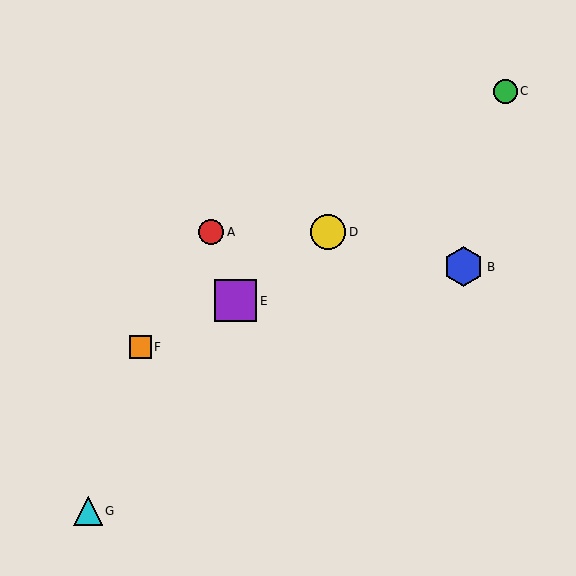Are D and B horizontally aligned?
No, D is at y≈232 and B is at y≈267.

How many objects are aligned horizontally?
2 objects (A, D) are aligned horizontally.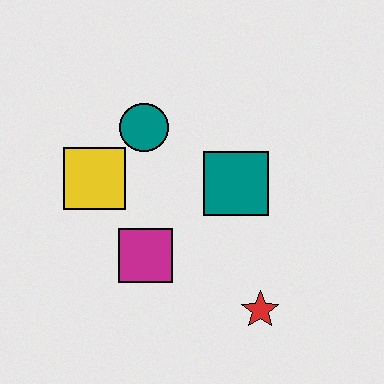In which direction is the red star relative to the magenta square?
The red star is to the right of the magenta square.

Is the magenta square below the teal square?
Yes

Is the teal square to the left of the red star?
Yes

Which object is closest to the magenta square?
The yellow square is closest to the magenta square.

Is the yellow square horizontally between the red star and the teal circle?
No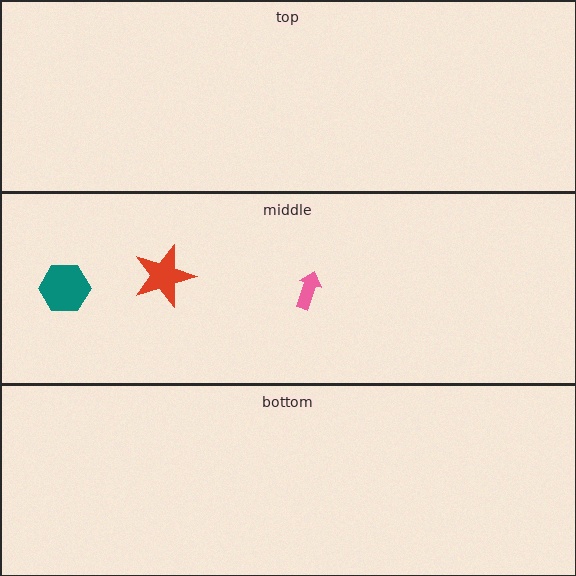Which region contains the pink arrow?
The middle region.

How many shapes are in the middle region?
3.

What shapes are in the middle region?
The pink arrow, the teal hexagon, the red star.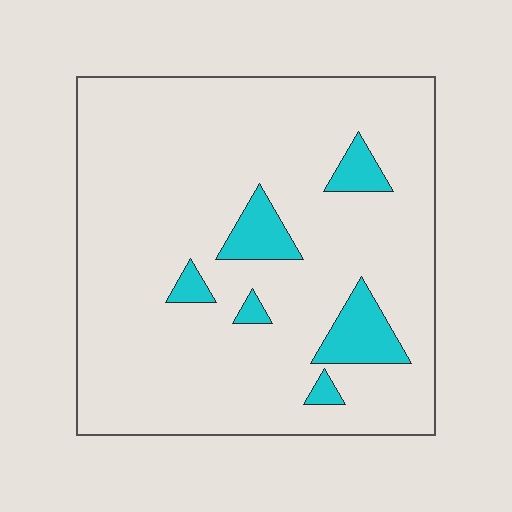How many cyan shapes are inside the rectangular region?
6.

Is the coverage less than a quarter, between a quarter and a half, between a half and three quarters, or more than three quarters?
Less than a quarter.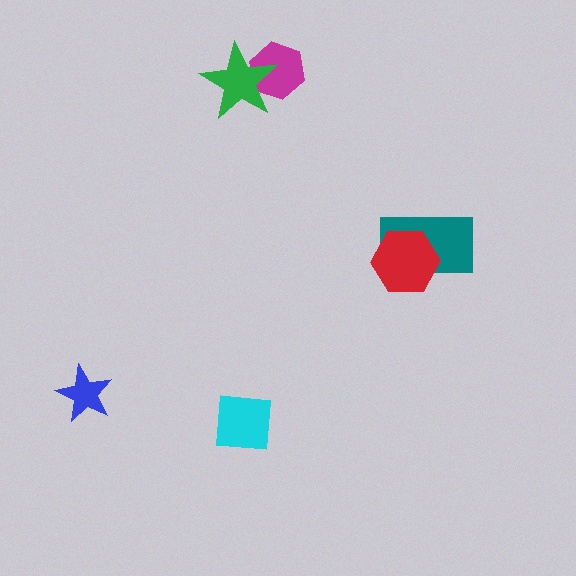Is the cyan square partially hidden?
No, no other shape covers it.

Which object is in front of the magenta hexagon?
The green star is in front of the magenta hexagon.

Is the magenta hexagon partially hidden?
Yes, it is partially covered by another shape.